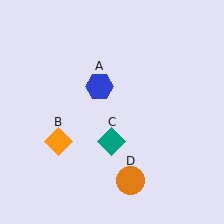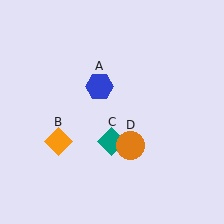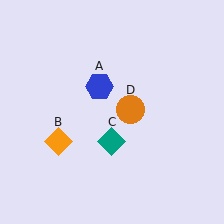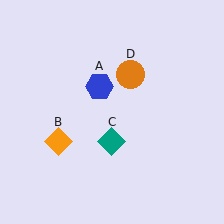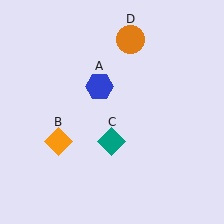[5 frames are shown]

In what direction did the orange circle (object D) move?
The orange circle (object D) moved up.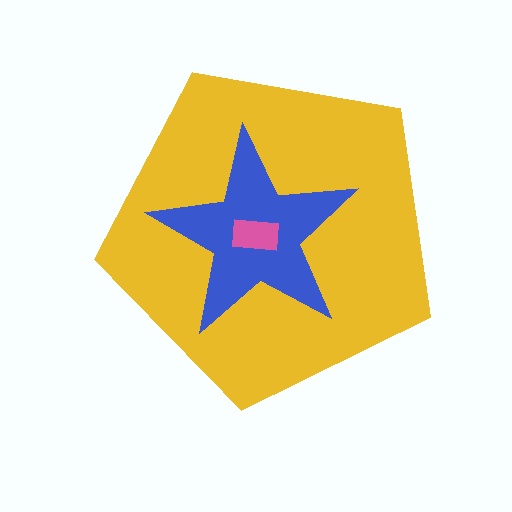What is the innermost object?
The pink rectangle.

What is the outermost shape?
The yellow pentagon.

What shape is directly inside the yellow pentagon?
The blue star.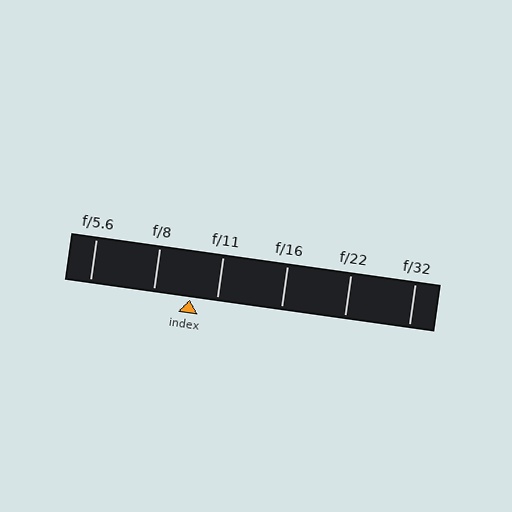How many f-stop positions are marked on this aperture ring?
There are 6 f-stop positions marked.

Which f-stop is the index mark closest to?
The index mark is closest to f/11.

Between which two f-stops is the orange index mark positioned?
The index mark is between f/8 and f/11.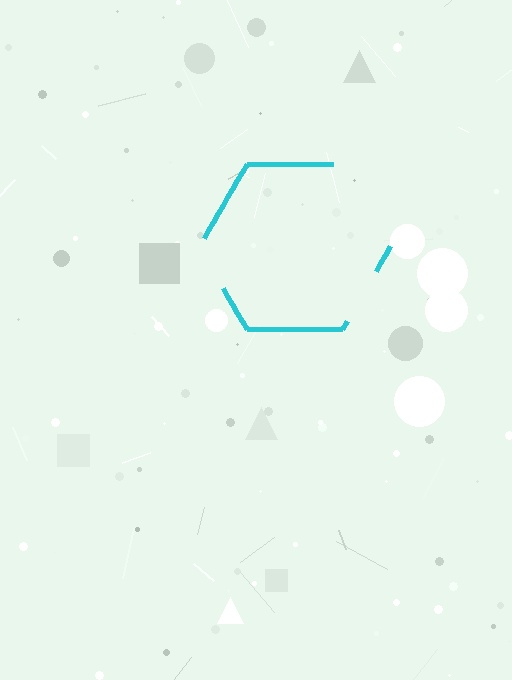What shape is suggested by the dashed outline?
The dashed outline suggests a hexagon.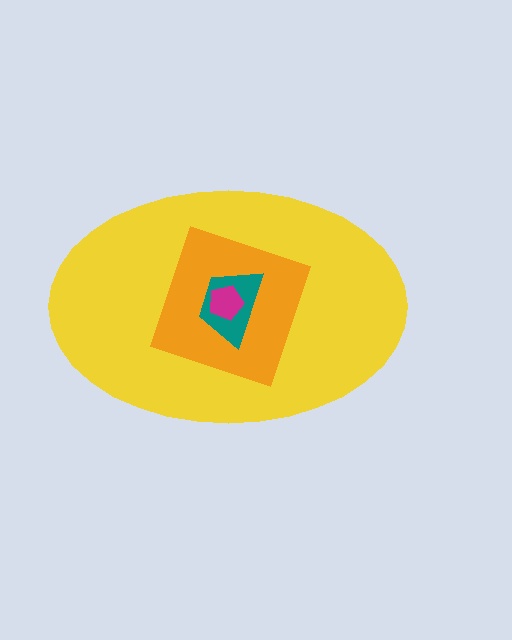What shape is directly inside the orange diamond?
The teal trapezoid.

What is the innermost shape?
The magenta pentagon.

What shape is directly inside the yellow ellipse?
The orange diamond.